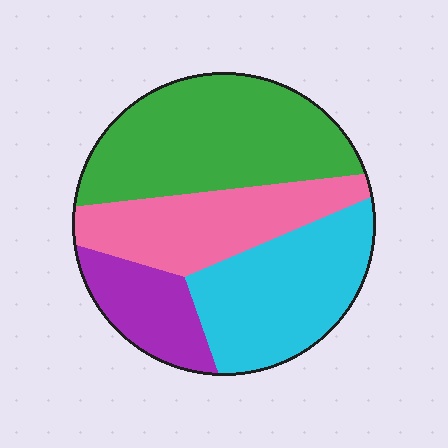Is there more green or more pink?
Green.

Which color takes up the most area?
Green, at roughly 35%.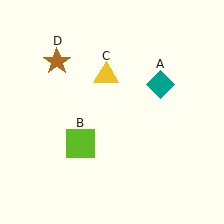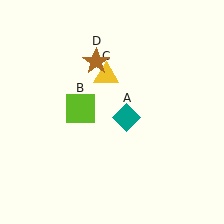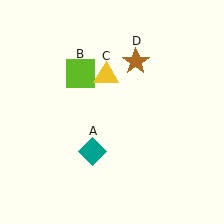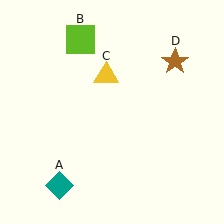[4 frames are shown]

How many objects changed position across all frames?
3 objects changed position: teal diamond (object A), lime square (object B), brown star (object D).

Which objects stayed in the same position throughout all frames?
Yellow triangle (object C) remained stationary.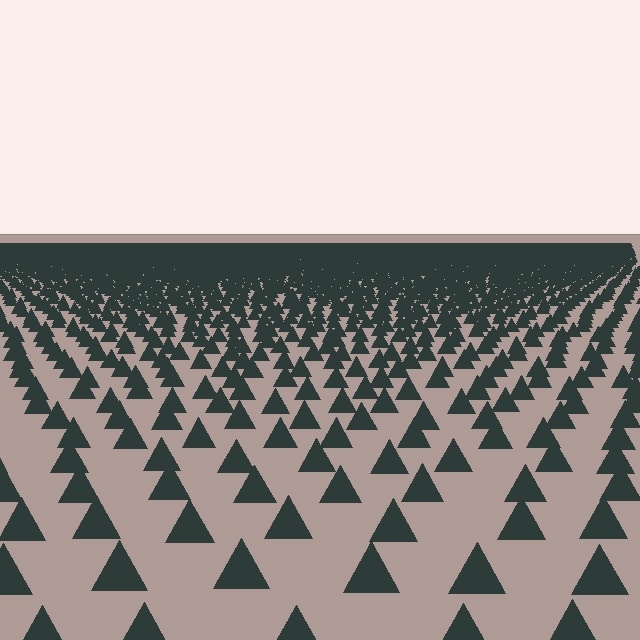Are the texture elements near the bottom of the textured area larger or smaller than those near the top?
Larger. Near the bottom, elements are closer to the viewer and appear at a bigger on-screen size.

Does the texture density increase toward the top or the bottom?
Density increases toward the top.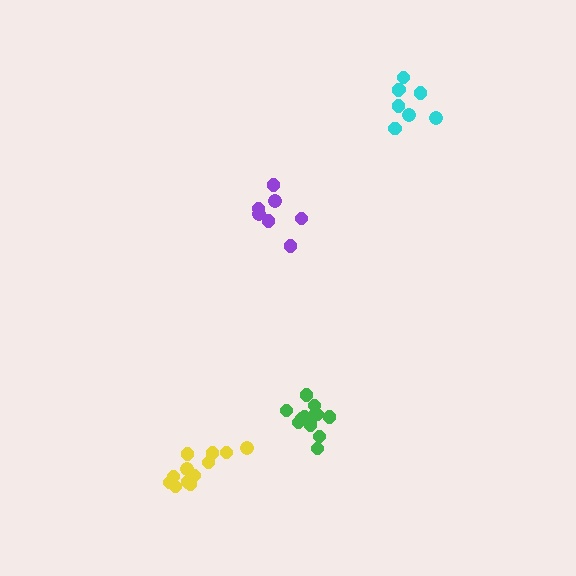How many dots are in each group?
Group 1: 12 dots, Group 2: 8 dots, Group 3: 7 dots, Group 4: 12 dots (39 total).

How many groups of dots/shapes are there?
There are 4 groups.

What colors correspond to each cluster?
The clusters are colored: yellow, cyan, purple, green.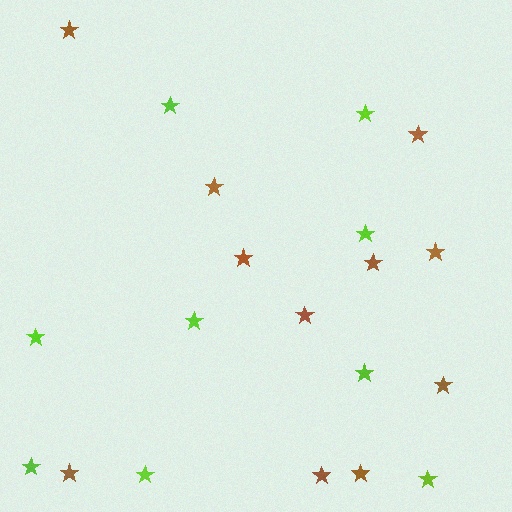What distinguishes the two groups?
There are 2 groups: one group of lime stars (9) and one group of brown stars (11).